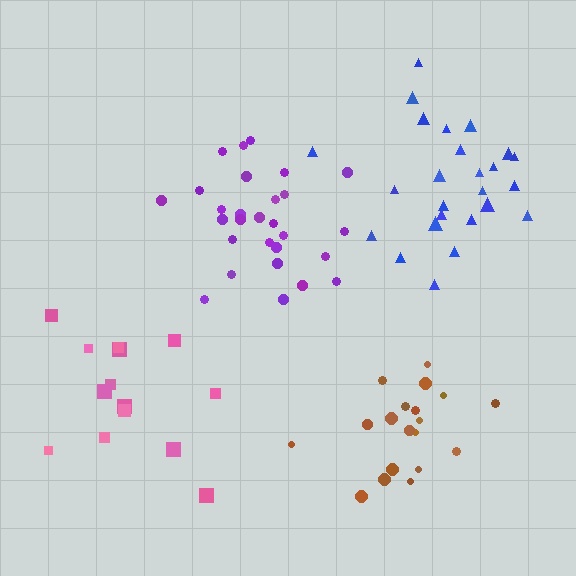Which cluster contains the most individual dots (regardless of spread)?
Purple (28).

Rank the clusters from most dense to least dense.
purple, blue, brown, pink.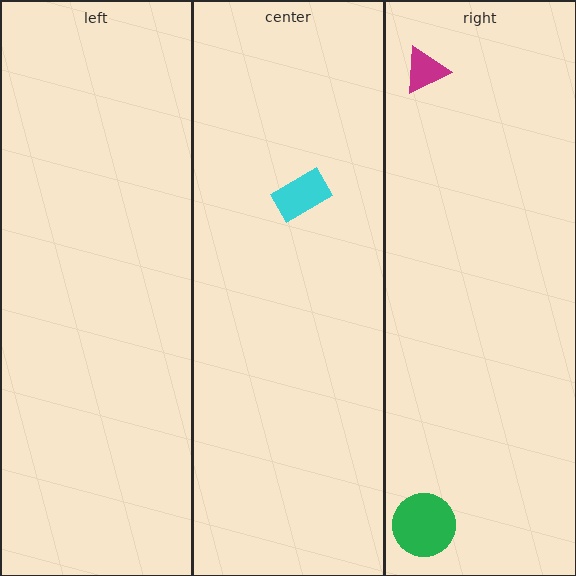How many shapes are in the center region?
1.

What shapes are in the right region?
The green circle, the magenta triangle.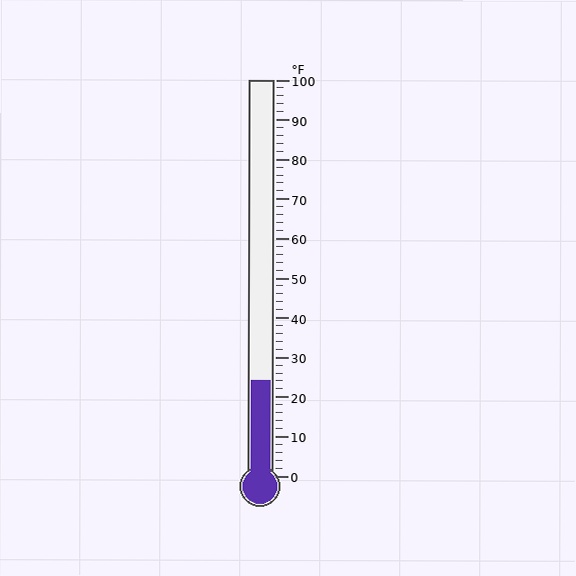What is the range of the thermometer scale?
The thermometer scale ranges from 0°F to 100°F.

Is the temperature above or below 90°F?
The temperature is below 90°F.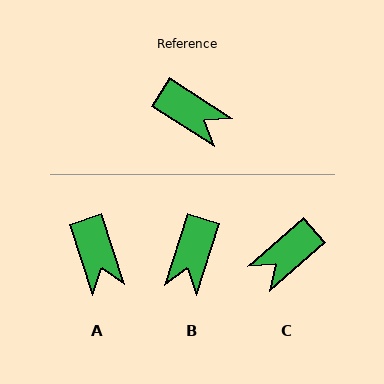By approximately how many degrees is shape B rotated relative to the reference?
Approximately 74 degrees clockwise.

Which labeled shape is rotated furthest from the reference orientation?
C, about 106 degrees away.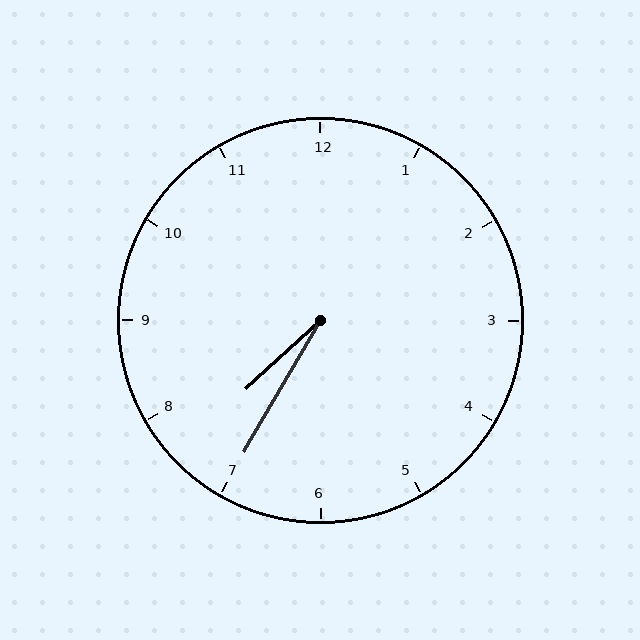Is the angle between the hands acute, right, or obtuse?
It is acute.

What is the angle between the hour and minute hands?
Approximately 18 degrees.